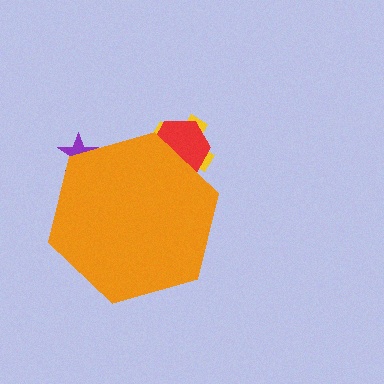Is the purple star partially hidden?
Yes, the purple star is partially hidden behind the orange hexagon.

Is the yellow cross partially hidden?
Yes, the yellow cross is partially hidden behind the orange hexagon.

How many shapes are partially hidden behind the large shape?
3 shapes are partially hidden.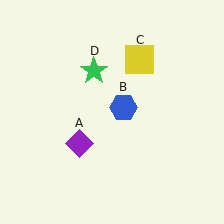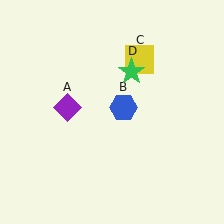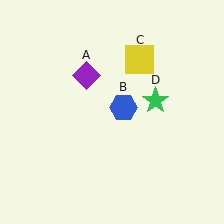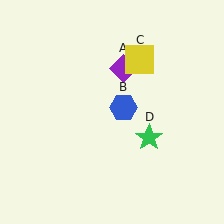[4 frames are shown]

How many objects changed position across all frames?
2 objects changed position: purple diamond (object A), green star (object D).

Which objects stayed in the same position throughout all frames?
Blue hexagon (object B) and yellow square (object C) remained stationary.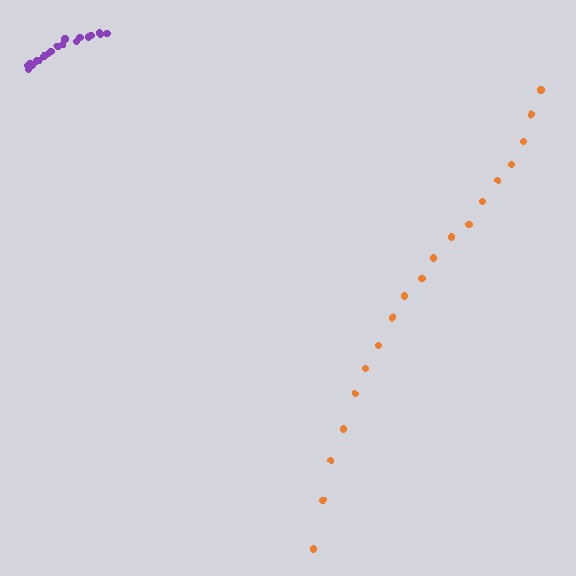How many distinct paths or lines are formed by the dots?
There are 2 distinct paths.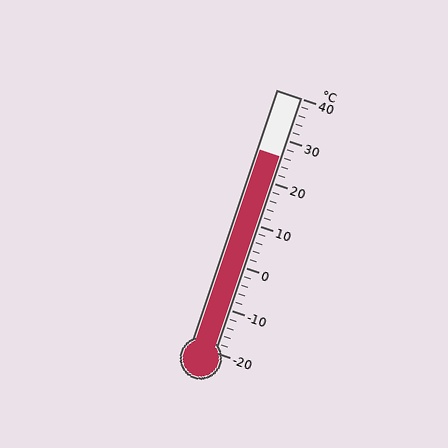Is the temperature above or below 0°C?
The temperature is above 0°C.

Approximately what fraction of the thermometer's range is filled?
The thermometer is filled to approximately 75% of its range.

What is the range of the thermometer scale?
The thermometer scale ranges from -20°C to 40°C.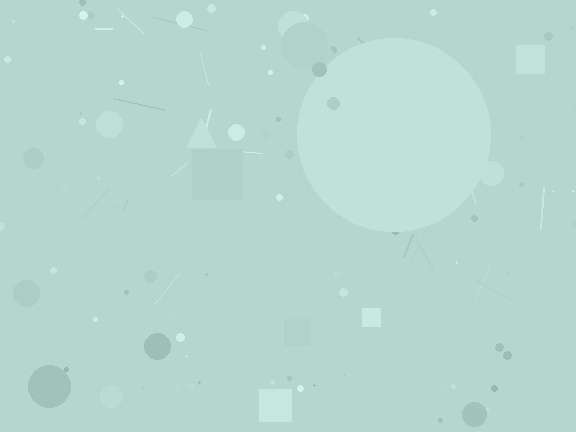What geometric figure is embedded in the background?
A circle is embedded in the background.